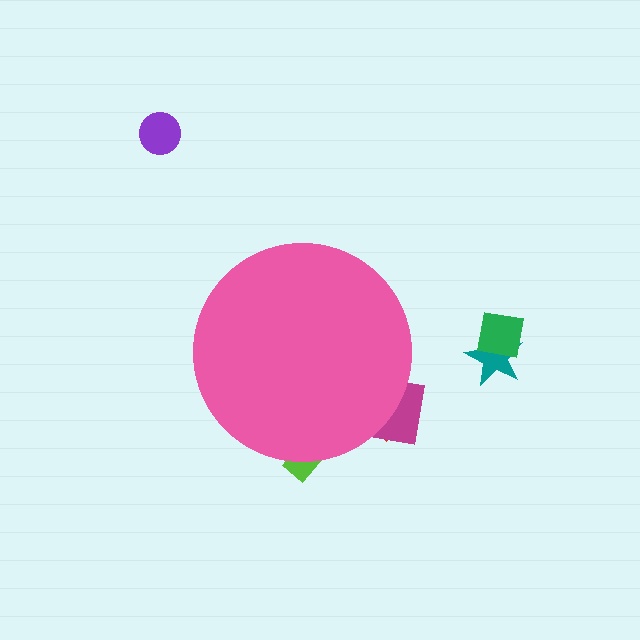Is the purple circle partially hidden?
No, the purple circle is fully visible.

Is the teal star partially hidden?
No, the teal star is fully visible.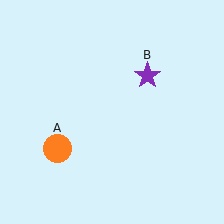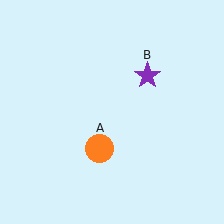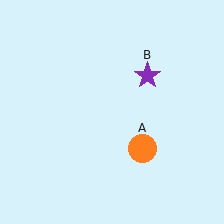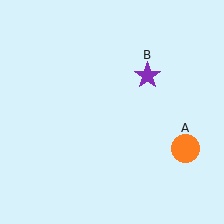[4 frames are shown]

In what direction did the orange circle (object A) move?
The orange circle (object A) moved right.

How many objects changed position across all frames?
1 object changed position: orange circle (object A).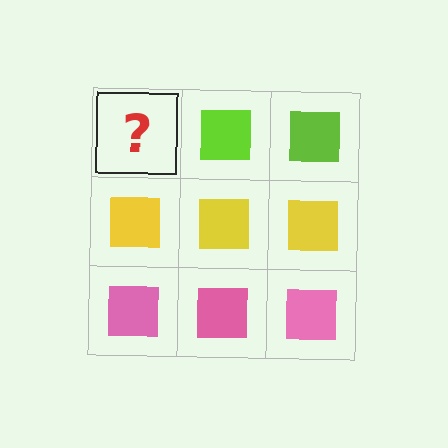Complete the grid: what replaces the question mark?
The question mark should be replaced with a lime square.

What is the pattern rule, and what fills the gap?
The rule is that each row has a consistent color. The gap should be filled with a lime square.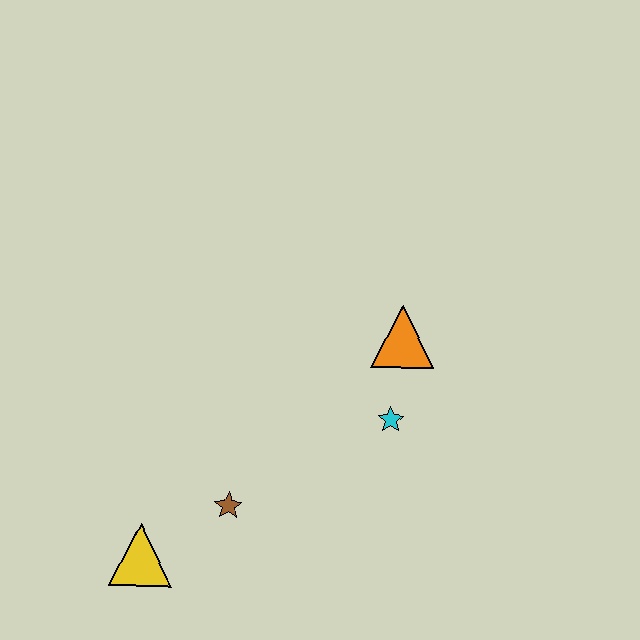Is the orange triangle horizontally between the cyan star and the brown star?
No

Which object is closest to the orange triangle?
The cyan star is closest to the orange triangle.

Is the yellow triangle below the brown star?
Yes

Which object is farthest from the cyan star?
The yellow triangle is farthest from the cyan star.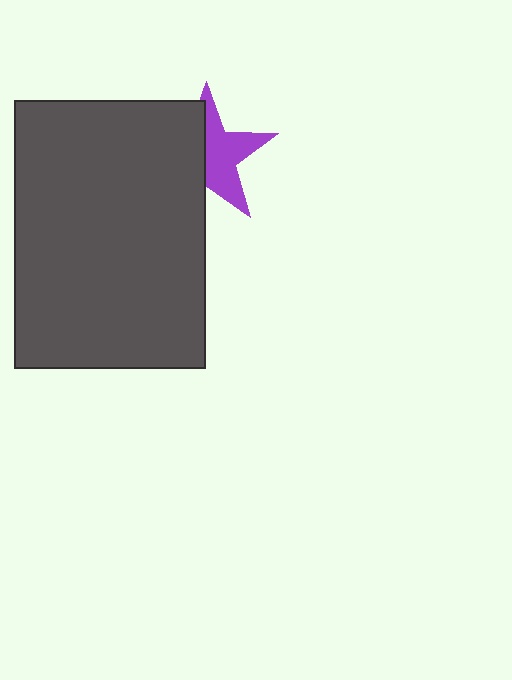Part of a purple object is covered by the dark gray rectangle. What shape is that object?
It is a star.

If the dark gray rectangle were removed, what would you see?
You would see the complete purple star.